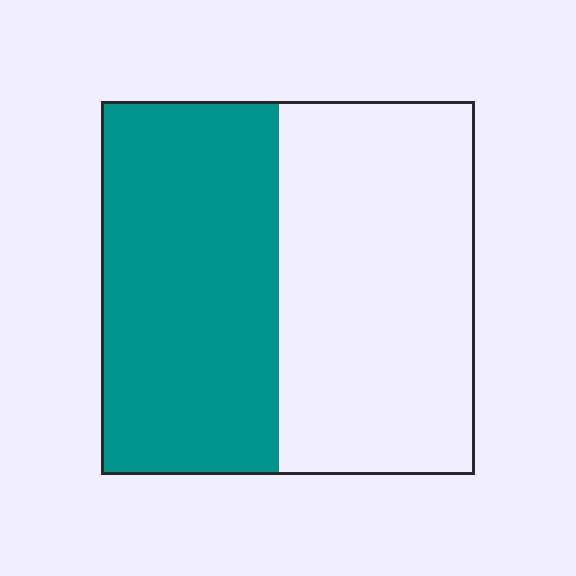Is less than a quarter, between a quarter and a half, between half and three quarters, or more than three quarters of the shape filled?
Between a quarter and a half.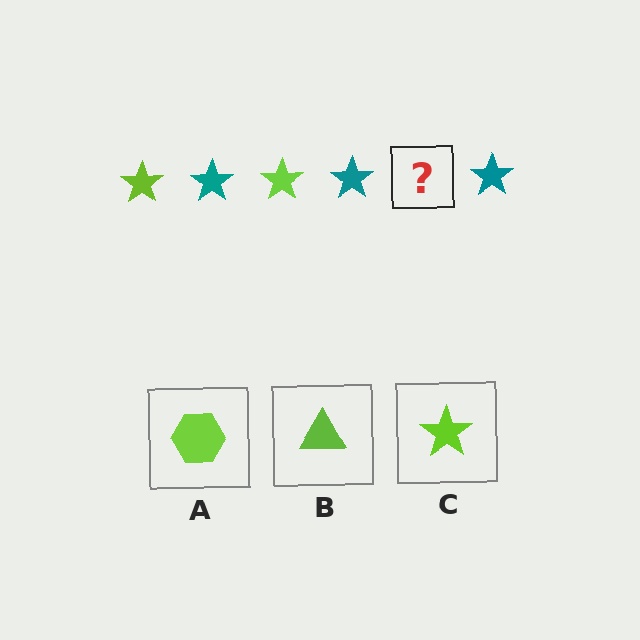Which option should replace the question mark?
Option C.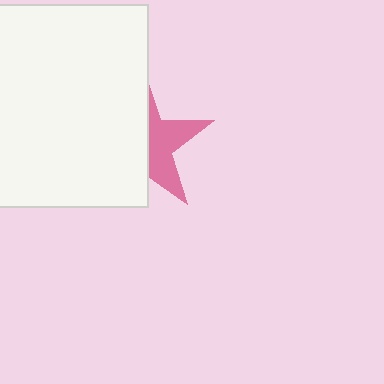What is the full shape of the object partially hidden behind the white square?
The partially hidden object is a pink star.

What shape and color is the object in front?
The object in front is a white square.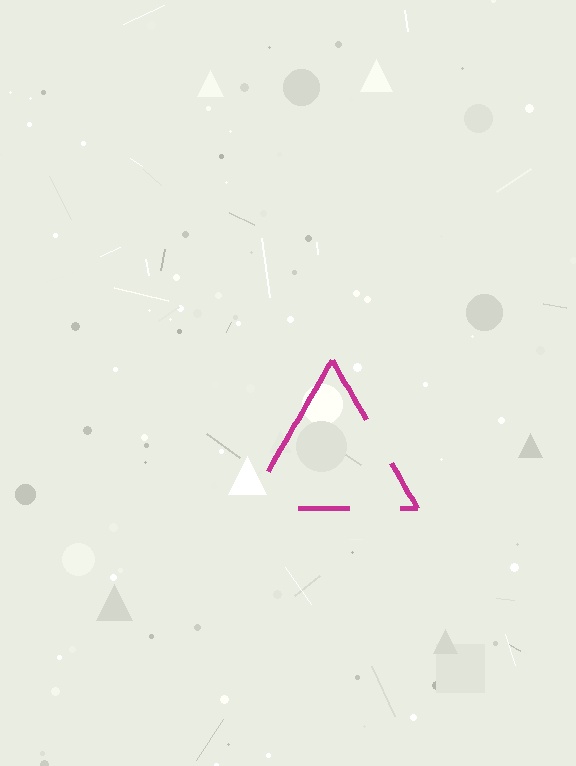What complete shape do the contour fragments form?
The contour fragments form a triangle.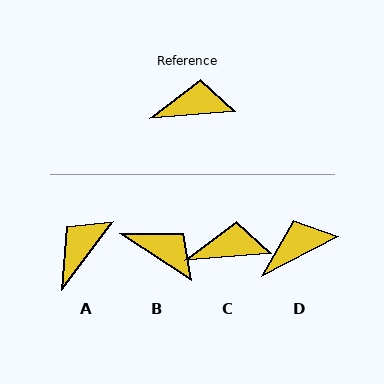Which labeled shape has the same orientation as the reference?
C.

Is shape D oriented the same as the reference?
No, it is off by about 23 degrees.